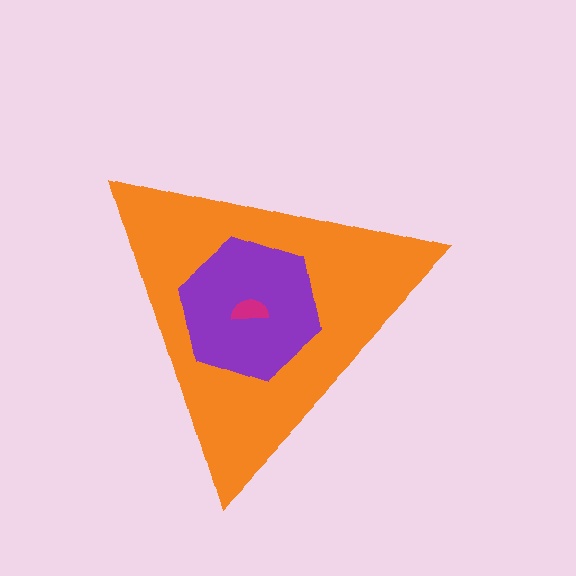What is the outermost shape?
The orange triangle.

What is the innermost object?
The magenta semicircle.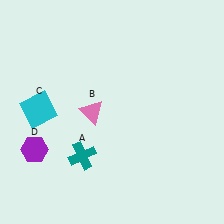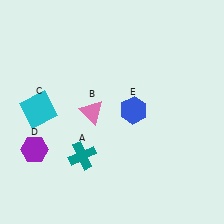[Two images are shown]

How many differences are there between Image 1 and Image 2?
There is 1 difference between the two images.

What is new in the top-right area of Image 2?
A blue hexagon (E) was added in the top-right area of Image 2.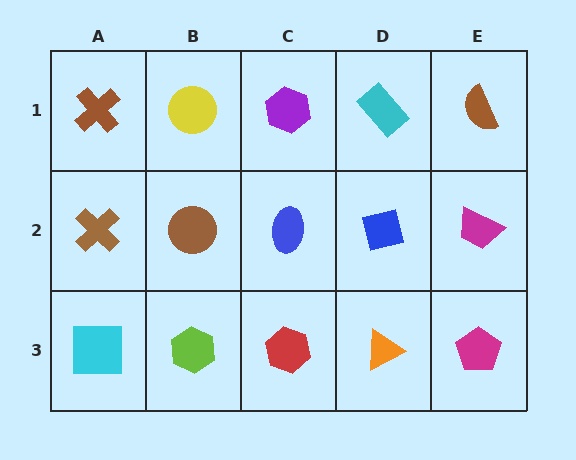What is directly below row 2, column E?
A magenta pentagon.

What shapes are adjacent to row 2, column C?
A purple hexagon (row 1, column C), a red hexagon (row 3, column C), a brown circle (row 2, column B), a blue square (row 2, column D).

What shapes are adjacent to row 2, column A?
A brown cross (row 1, column A), a cyan square (row 3, column A), a brown circle (row 2, column B).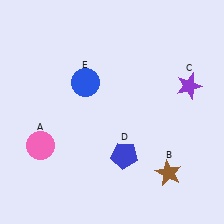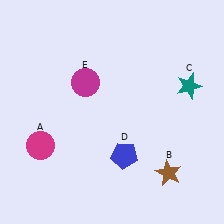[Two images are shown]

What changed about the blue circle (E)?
In Image 1, E is blue. In Image 2, it changed to magenta.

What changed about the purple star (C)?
In Image 1, C is purple. In Image 2, it changed to teal.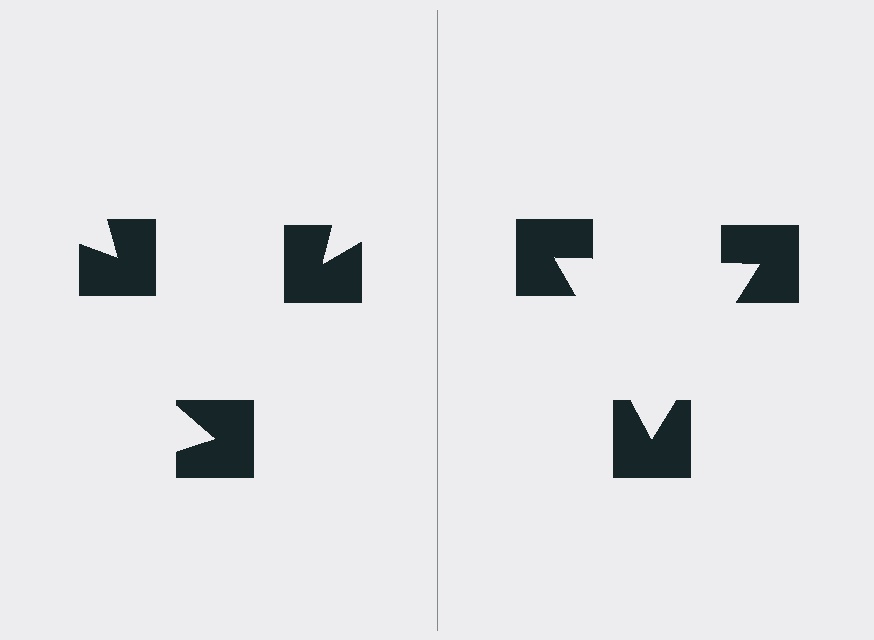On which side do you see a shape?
An illusory triangle appears on the right side. On the left side the wedge cuts are rotated, so no coherent shape forms.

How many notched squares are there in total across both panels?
6 — 3 on each side.